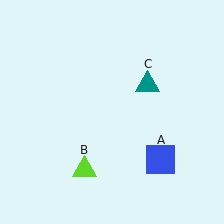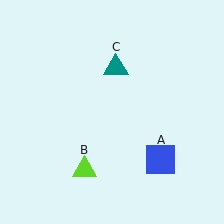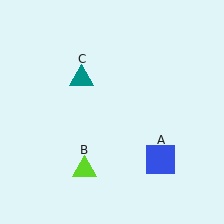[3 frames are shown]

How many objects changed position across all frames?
1 object changed position: teal triangle (object C).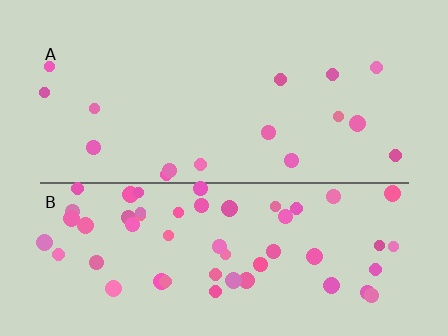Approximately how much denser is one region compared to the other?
Approximately 3.5× — region B over region A.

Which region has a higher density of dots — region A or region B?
B (the bottom).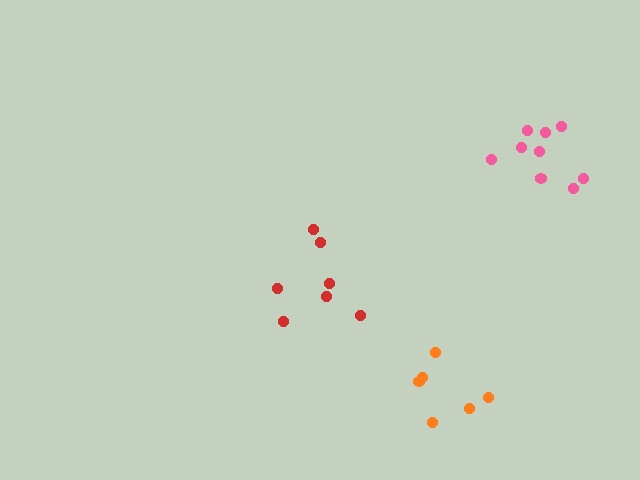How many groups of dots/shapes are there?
There are 3 groups.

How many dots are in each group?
Group 1: 7 dots, Group 2: 9 dots, Group 3: 6 dots (22 total).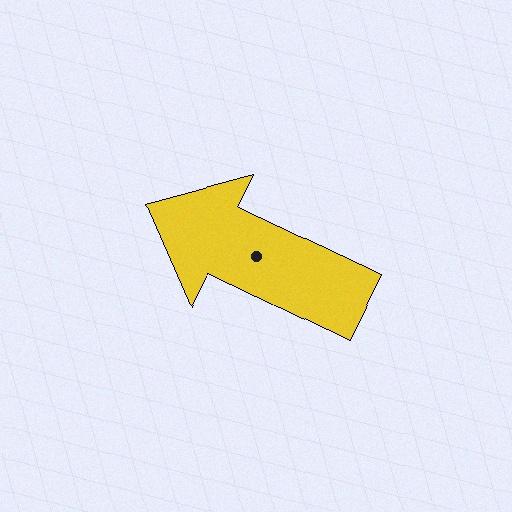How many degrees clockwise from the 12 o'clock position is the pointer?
Approximately 296 degrees.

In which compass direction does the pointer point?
Northwest.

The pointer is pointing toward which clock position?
Roughly 10 o'clock.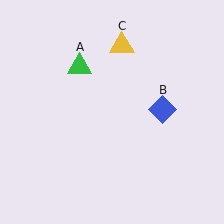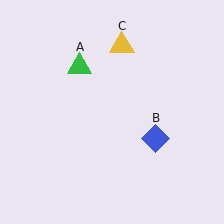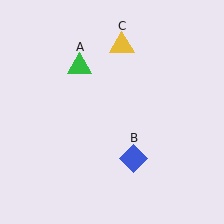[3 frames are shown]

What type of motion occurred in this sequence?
The blue diamond (object B) rotated clockwise around the center of the scene.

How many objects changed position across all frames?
1 object changed position: blue diamond (object B).